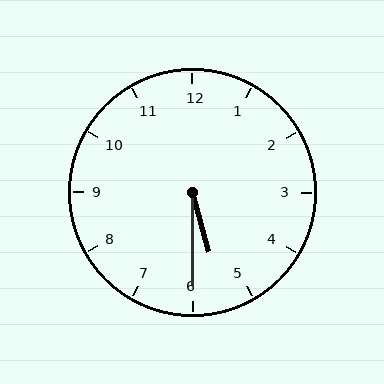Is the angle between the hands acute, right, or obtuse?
It is acute.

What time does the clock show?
5:30.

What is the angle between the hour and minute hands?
Approximately 15 degrees.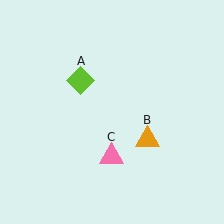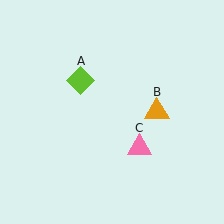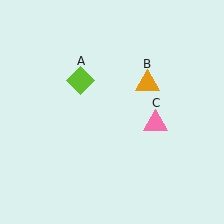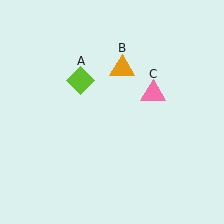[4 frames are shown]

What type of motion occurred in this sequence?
The orange triangle (object B), pink triangle (object C) rotated counterclockwise around the center of the scene.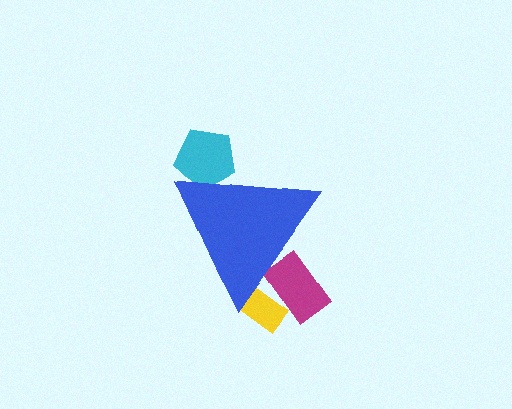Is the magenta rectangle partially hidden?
Yes, the magenta rectangle is partially hidden behind the blue triangle.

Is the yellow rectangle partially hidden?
Yes, the yellow rectangle is partially hidden behind the blue triangle.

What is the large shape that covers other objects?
A blue triangle.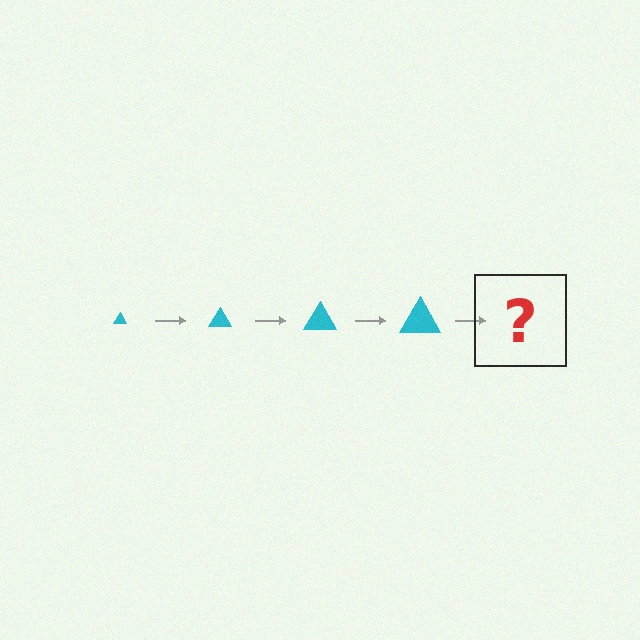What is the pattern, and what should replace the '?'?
The pattern is that the triangle gets progressively larger each step. The '?' should be a cyan triangle, larger than the previous one.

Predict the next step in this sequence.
The next step is a cyan triangle, larger than the previous one.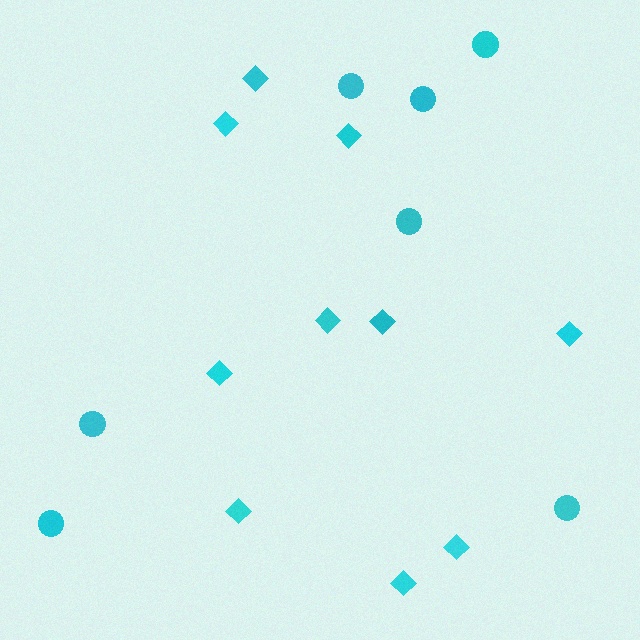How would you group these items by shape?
There are 2 groups: one group of circles (7) and one group of diamonds (10).